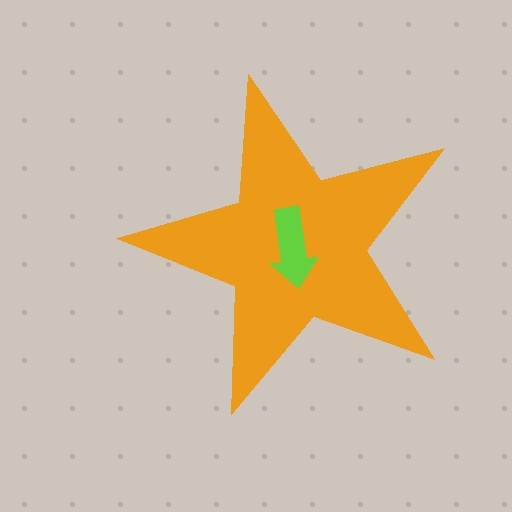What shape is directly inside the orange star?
The lime arrow.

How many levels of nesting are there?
2.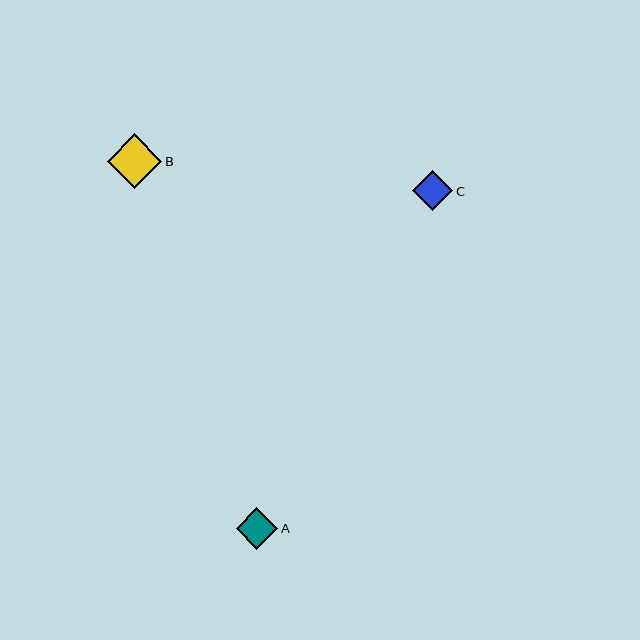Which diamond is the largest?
Diamond B is the largest with a size of approximately 54 pixels.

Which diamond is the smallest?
Diamond C is the smallest with a size of approximately 40 pixels.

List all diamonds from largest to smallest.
From largest to smallest: B, A, C.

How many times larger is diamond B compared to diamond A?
Diamond B is approximately 1.3 times the size of diamond A.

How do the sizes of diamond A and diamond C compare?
Diamond A and diamond C are approximately the same size.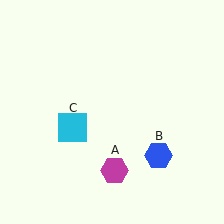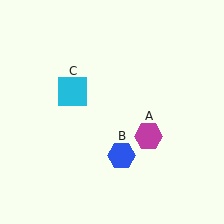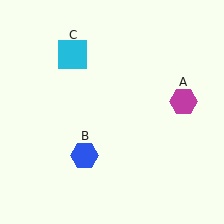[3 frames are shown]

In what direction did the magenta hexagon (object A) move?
The magenta hexagon (object A) moved up and to the right.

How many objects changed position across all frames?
3 objects changed position: magenta hexagon (object A), blue hexagon (object B), cyan square (object C).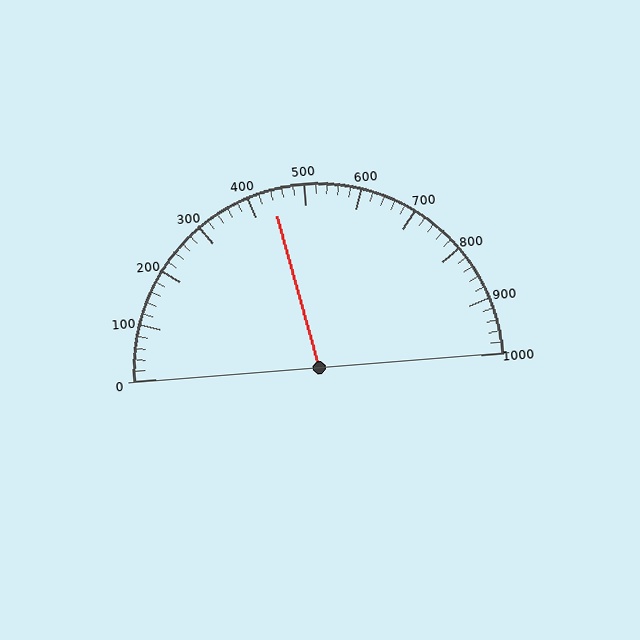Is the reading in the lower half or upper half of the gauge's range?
The reading is in the lower half of the range (0 to 1000).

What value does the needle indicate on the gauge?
The needle indicates approximately 440.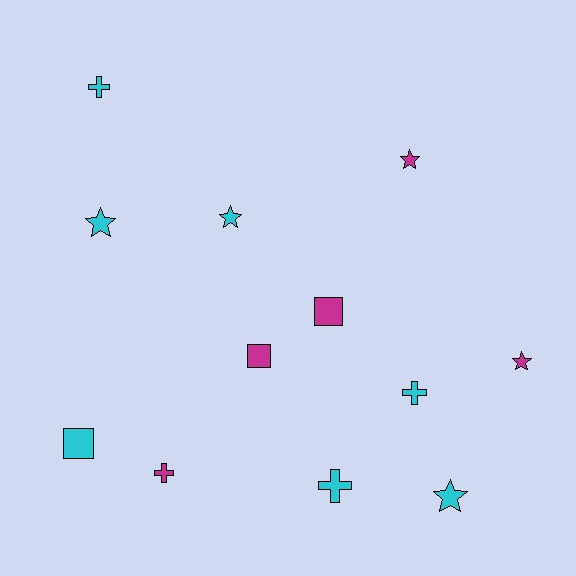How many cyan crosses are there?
There are 3 cyan crosses.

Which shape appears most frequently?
Star, with 5 objects.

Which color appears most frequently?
Cyan, with 7 objects.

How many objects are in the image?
There are 12 objects.